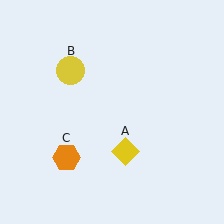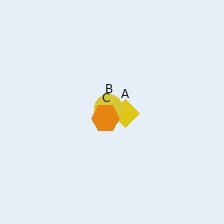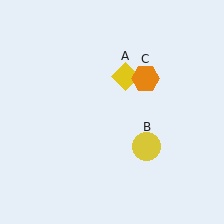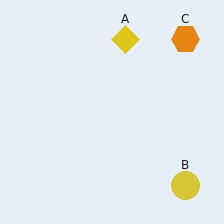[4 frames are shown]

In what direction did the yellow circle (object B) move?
The yellow circle (object B) moved down and to the right.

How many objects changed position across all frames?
3 objects changed position: yellow diamond (object A), yellow circle (object B), orange hexagon (object C).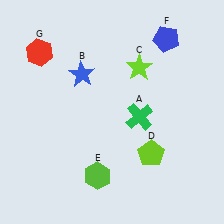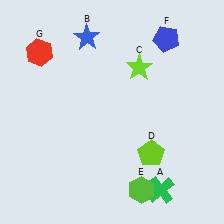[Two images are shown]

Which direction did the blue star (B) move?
The blue star (B) moved up.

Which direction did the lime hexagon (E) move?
The lime hexagon (E) moved right.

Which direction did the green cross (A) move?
The green cross (A) moved down.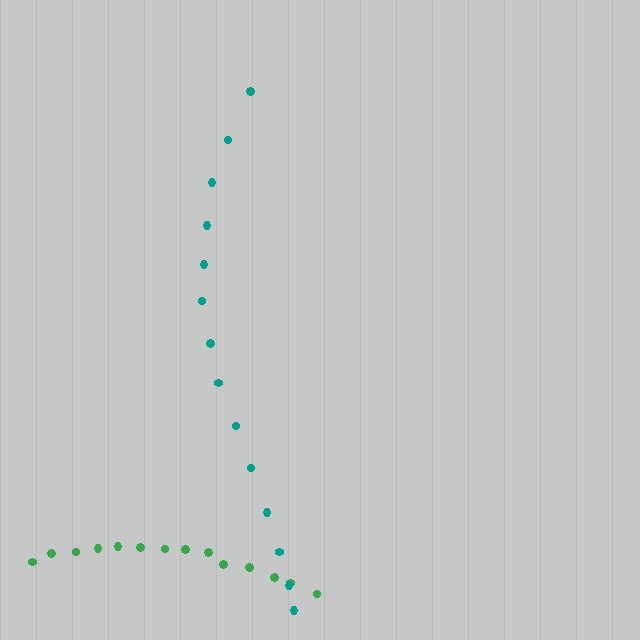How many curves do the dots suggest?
There are 2 distinct paths.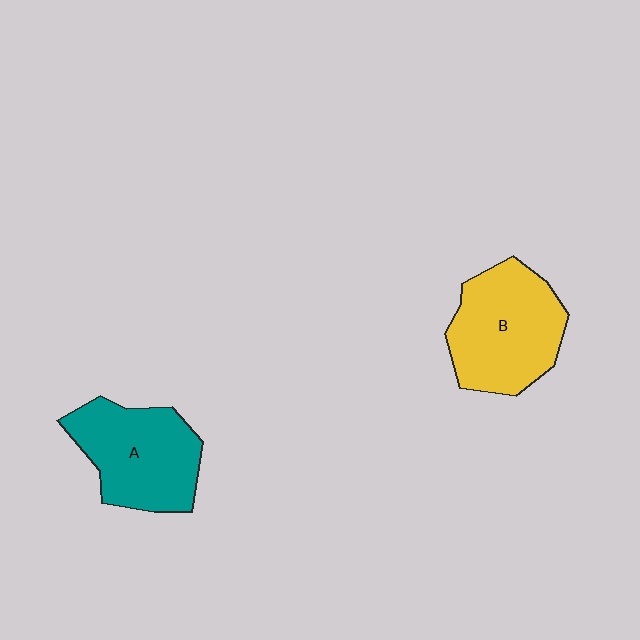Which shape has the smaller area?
Shape A (teal).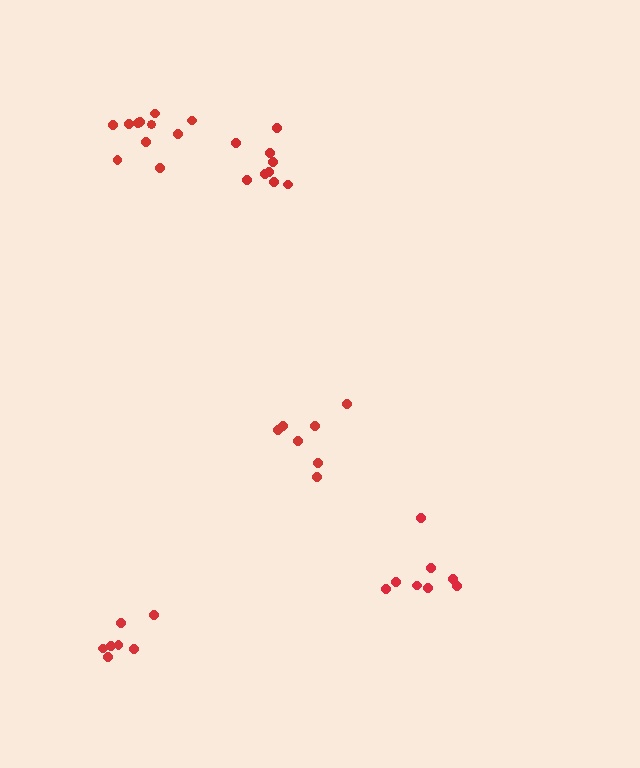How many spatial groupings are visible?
There are 5 spatial groupings.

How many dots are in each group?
Group 1: 7 dots, Group 2: 7 dots, Group 3: 11 dots, Group 4: 9 dots, Group 5: 8 dots (42 total).